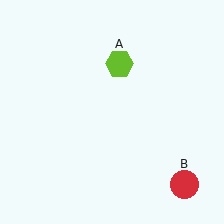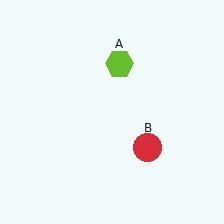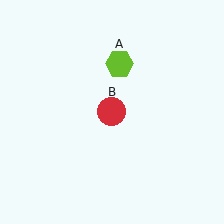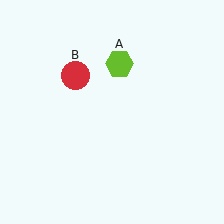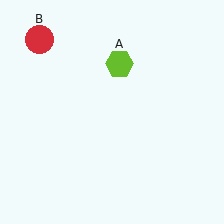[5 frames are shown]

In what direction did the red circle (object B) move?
The red circle (object B) moved up and to the left.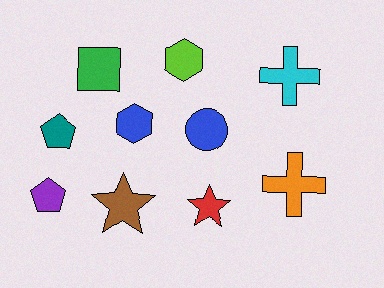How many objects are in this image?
There are 10 objects.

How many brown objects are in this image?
There is 1 brown object.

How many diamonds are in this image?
There are no diamonds.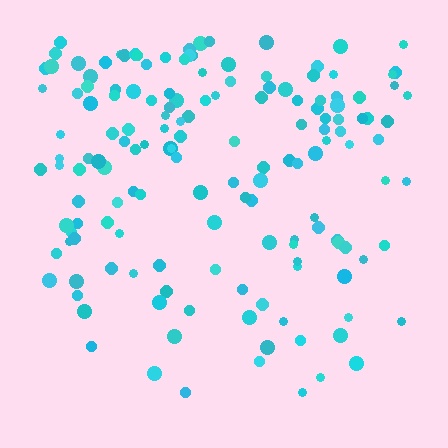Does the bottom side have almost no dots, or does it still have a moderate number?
Still a moderate number, just noticeably fewer than the top.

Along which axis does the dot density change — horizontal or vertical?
Vertical.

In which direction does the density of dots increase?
From bottom to top, with the top side densest.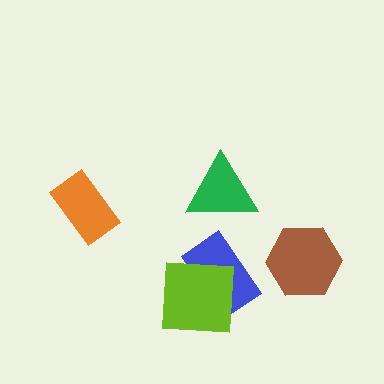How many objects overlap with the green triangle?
0 objects overlap with the green triangle.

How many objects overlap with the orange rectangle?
0 objects overlap with the orange rectangle.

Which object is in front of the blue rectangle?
The lime square is in front of the blue rectangle.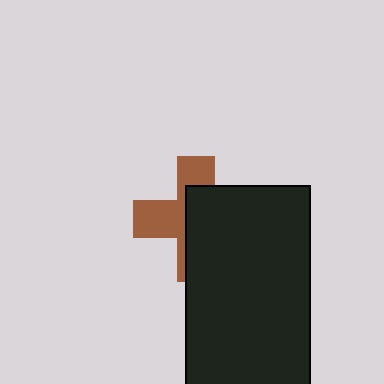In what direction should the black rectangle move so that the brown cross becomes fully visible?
The black rectangle should move right. That is the shortest direction to clear the overlap and leave the brown cross fully visible.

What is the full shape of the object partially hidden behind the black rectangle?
The partially hidden object is a brown cross.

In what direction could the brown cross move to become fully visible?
The brown cross could move left. That would shift it out from behind the black rectangle entirely.